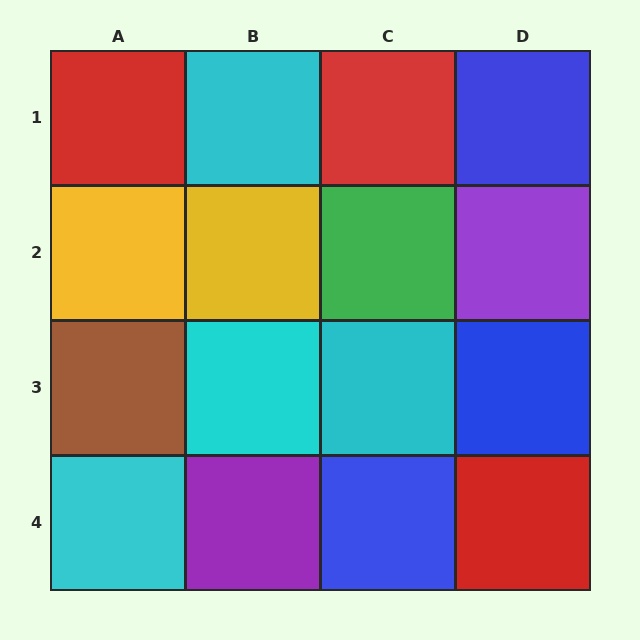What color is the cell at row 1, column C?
Red.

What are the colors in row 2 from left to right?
Yellow, yellow, green, purple.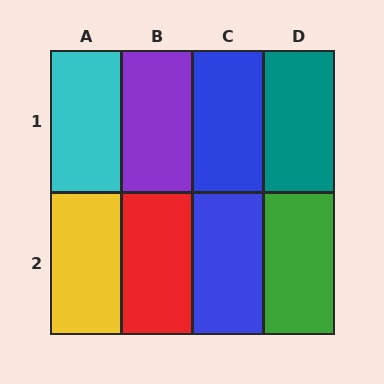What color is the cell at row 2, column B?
Red.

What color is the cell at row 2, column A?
Yellow.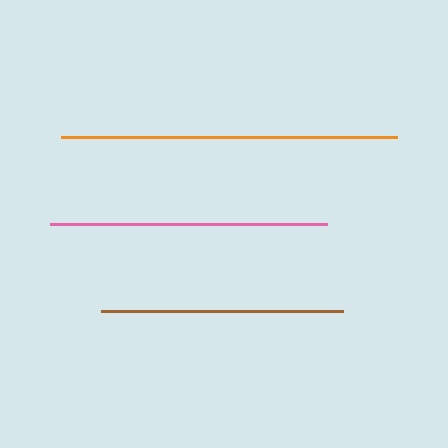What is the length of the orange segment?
The orange segment is approximately 336 pixels long.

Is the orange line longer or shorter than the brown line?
The orange line is longer than the brown line.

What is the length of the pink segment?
The pink segment is approximately 277 pixels long.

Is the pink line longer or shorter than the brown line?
The pink line is longer than the brown line.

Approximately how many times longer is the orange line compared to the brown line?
The orange line is approximately 1.4 times the length of the brown line.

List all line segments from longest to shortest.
From longest to shortest: orange, pink, brown.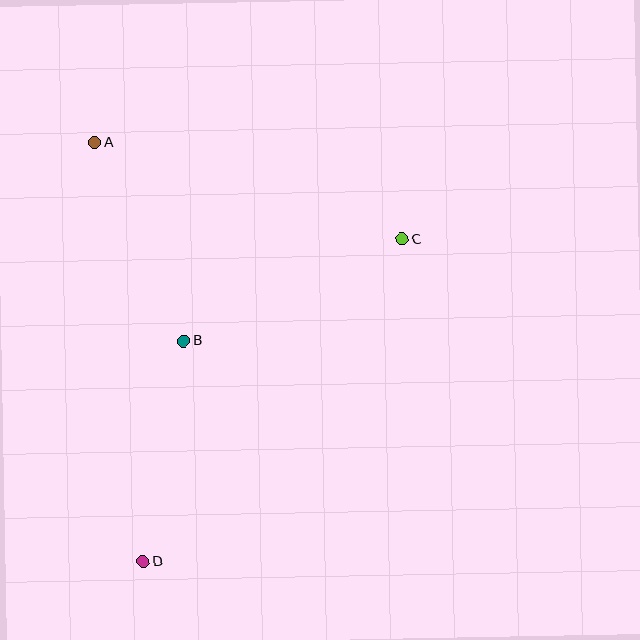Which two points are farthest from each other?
Points A and D are farthest from each other.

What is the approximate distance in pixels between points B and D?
The distance between B and D is approximately 225 pixels.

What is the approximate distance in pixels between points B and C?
The distance between B and C is approximately 241 pixels.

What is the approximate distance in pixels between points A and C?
The distance between A and C is approximately 323 pixels.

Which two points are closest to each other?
Points A and B are closest to each other.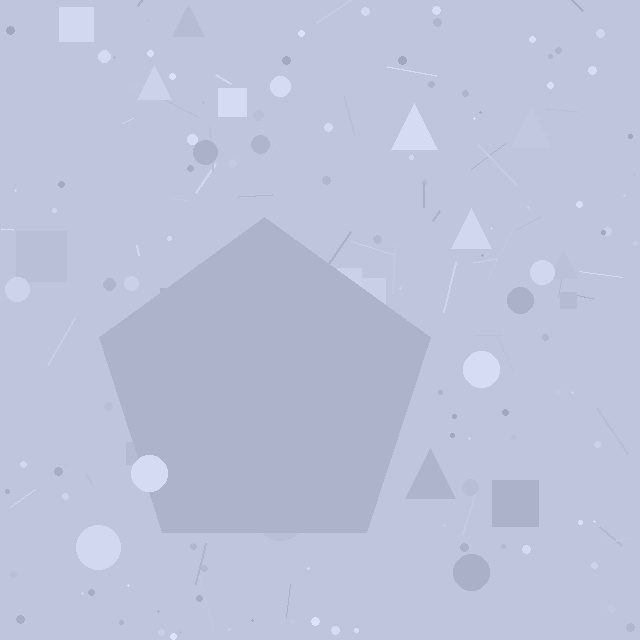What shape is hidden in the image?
A pentagon is hidden in the image.